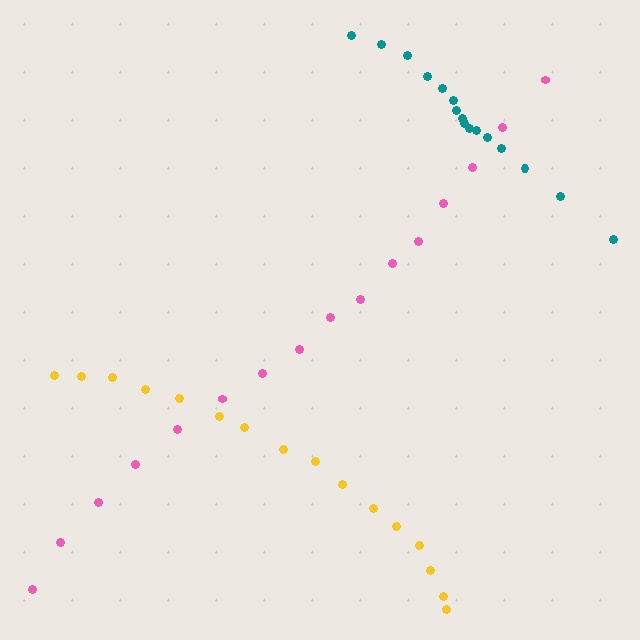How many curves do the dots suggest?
There are 3 distinct paths.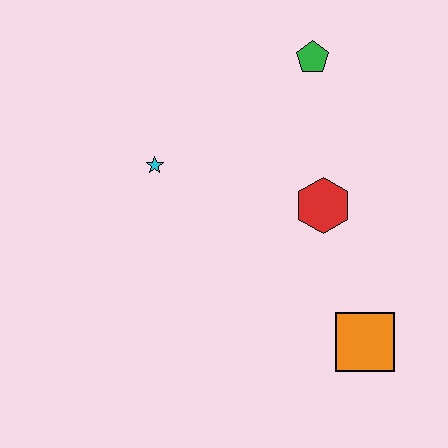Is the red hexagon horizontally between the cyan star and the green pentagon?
No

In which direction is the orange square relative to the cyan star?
The orange square is to the right of the cyan star.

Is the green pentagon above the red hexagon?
Yes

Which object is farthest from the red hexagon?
The cyan star is farthest from the red hexagon.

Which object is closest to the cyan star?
The red hexagon is closest to the cyan star.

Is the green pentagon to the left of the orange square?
Yes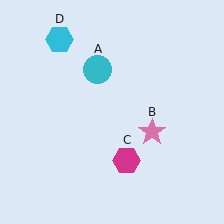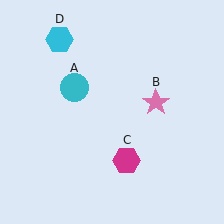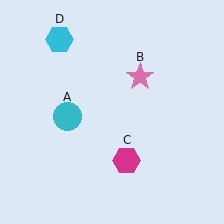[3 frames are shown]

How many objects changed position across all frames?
2 objects changed position: cyan circle (object A), pink star (object B).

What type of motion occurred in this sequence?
The cyan circle (object A), pink star (object B) rotated counterclockwise around the center of the scene.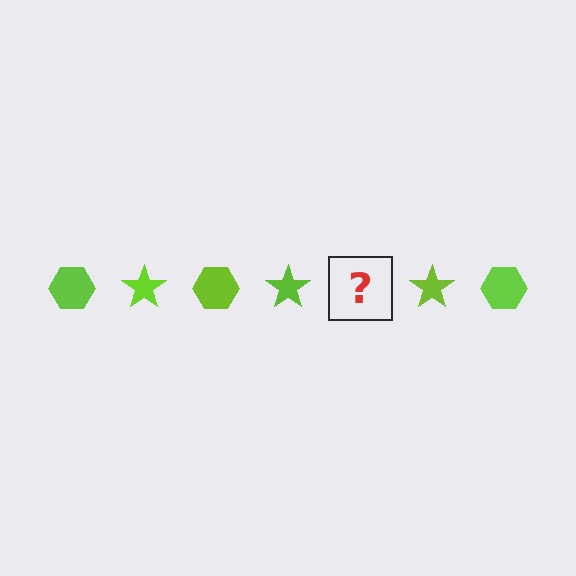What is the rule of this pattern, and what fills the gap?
The rule is that the pattern cycles through hexagon, star shapes in lime. The gap should be filled with a lime hexagon.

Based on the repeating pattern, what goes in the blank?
The blank should be a lime hexagon.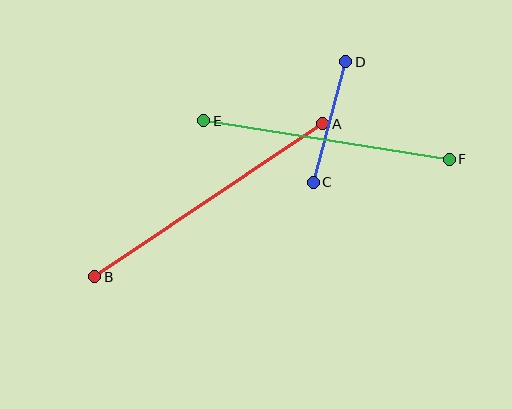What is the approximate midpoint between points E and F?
The midpoint is at approximately (327, 140) pixels.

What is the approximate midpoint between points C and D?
The midpoint is at approximately (329, 122) pixels.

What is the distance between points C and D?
The distance is approximately 125 pixels.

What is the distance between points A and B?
The distance is approximately 275 pixels.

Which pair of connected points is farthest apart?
Points A and B are farthest apart.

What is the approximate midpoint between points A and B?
The midpoint is at approximately (209, 200) pixels.